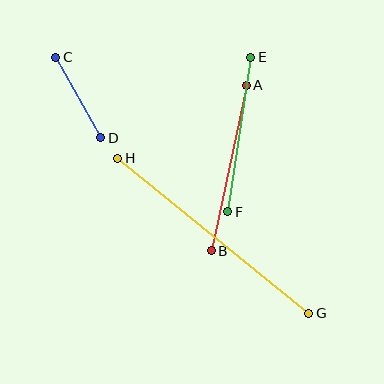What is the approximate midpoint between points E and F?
The midpoint is at approximately (239, 134) pixels.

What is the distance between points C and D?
The distance is approximately 92 pixels.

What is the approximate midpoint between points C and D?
The midpoint is at approximately (78, 97) pixels.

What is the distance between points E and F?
The distance is approximately 156 pixels.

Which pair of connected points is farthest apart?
Points G and H are farthest apart.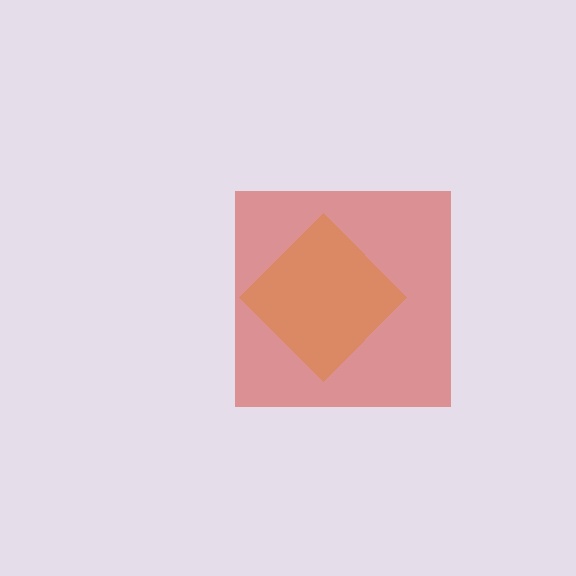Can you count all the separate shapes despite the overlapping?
Yes, there are 2 separate shapes.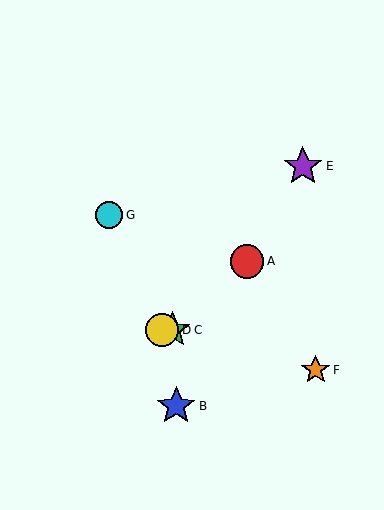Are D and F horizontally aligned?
No, D is at y≈330 and F is at y≈370.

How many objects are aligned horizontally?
2 objects (C, D) are aligned horizontally.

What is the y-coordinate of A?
Object A is at y≈261.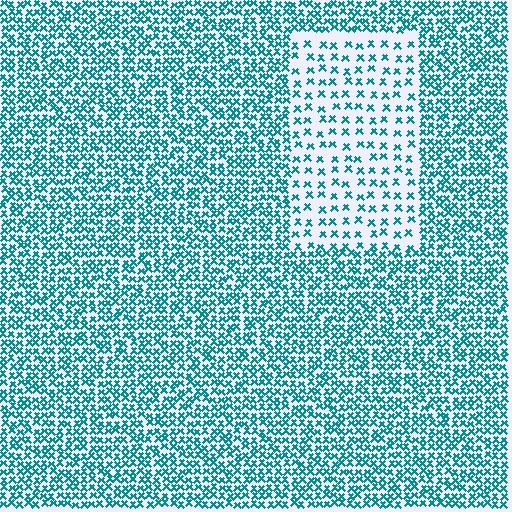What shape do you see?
I see a rectangle.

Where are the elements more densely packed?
The elements are more densely packed outside the rectangle boundary.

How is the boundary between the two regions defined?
The boundary is defined by a change in element density (approximately 2.5x ratio). All elements are the same color, size, and shape.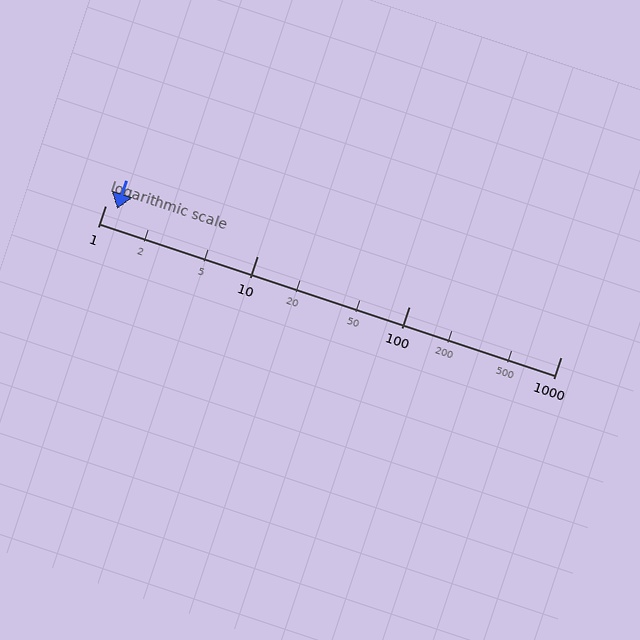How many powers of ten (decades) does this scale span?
The scale spans 3 decades, from 1 to 1000.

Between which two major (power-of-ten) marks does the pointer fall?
The pointer is between 1 and 10.